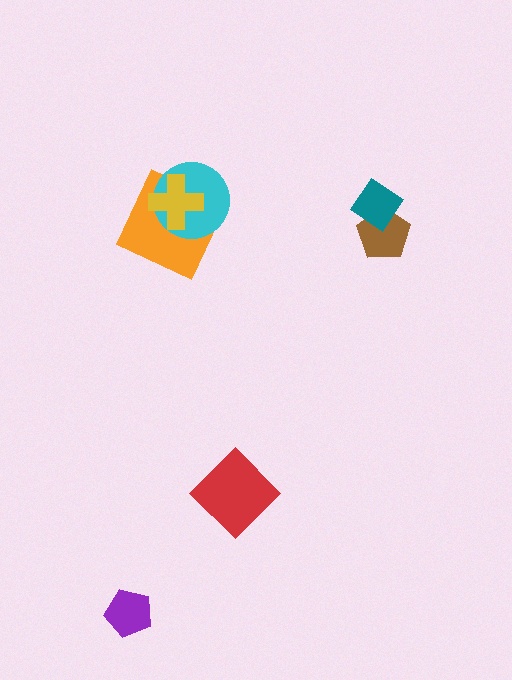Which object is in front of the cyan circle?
The yellow cross is in front of the cyan circle.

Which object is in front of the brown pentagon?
The teal diamond is in front of the brown pentagon.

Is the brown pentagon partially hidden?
Yes, it is partially covered by another shape.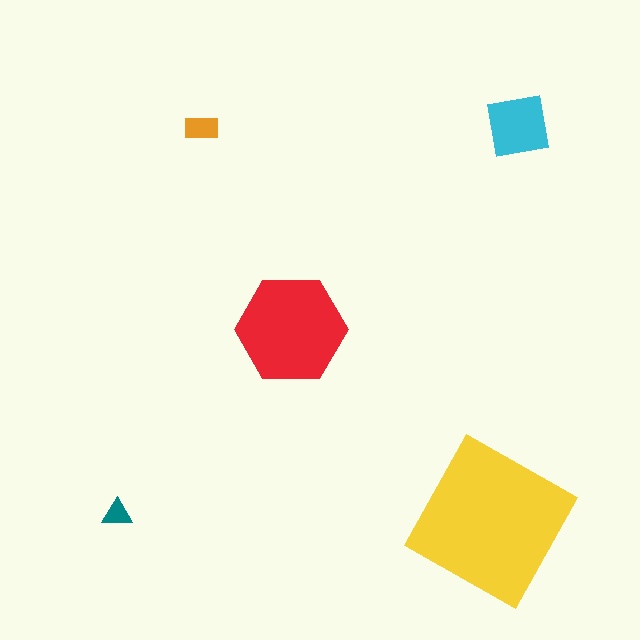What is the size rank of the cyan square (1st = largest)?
3rd.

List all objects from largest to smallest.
The yellow square, the red hexagon, the cyan square, the orange rectangle, the teal triangle.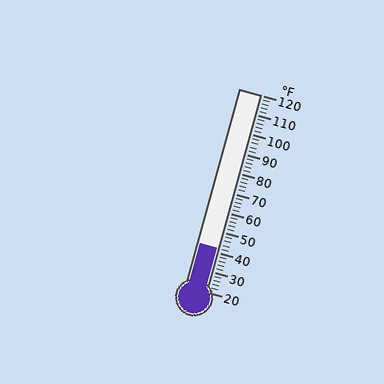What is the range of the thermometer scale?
The thermometer scale ranges from 20°F to 120°F.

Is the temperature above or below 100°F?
The temperature is below 100°F.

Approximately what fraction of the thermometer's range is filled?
The thermometer is filled to approximately 20% of its range.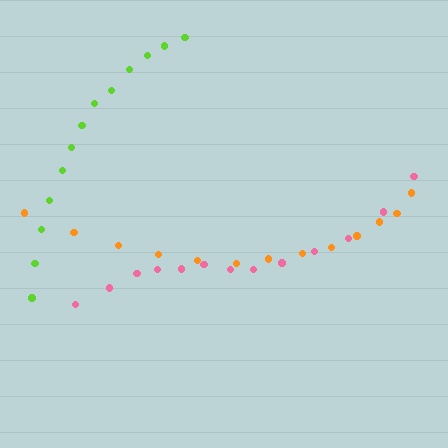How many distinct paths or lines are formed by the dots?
There are 3 distinct paths.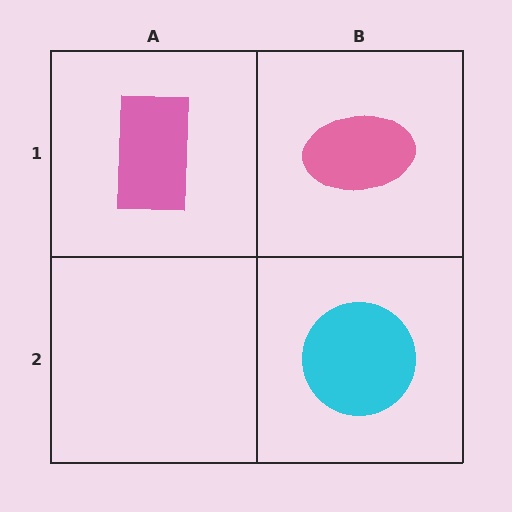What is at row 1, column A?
A pink rectangle.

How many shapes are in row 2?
1 shape.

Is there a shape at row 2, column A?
No, that cell is empty.